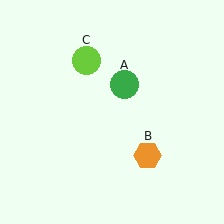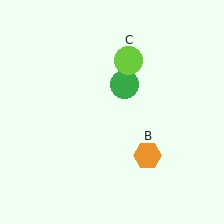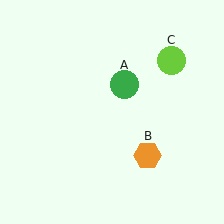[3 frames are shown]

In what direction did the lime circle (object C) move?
The lime circle (object C) moved right.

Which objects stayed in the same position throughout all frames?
Green circle (object A) and orange hexagon (object B) remained stationary.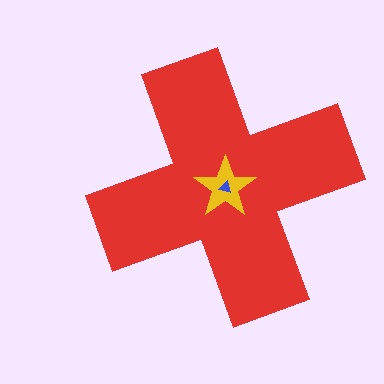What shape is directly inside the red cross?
The yellow star.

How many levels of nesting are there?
3.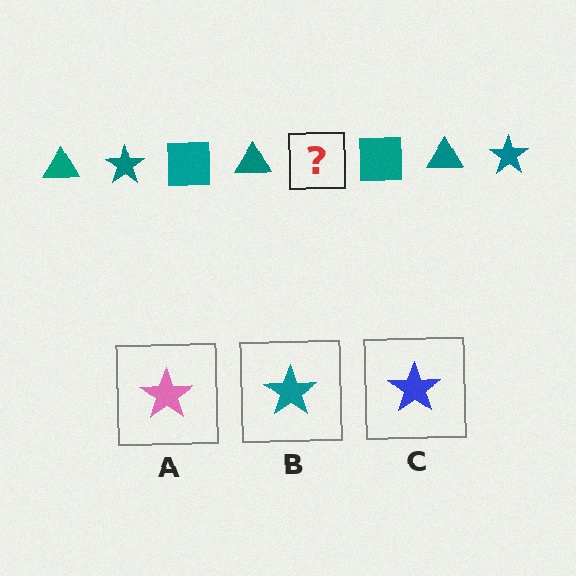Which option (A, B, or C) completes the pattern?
B.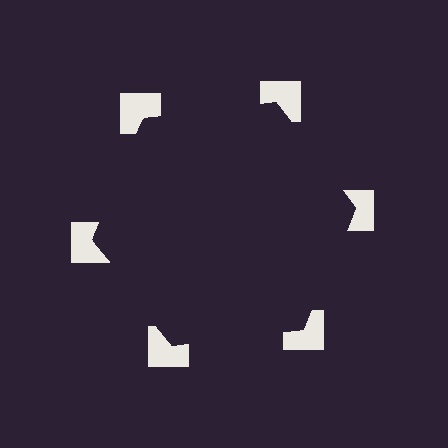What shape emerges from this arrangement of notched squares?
An illusory hexagon — its edges are inferred from the aligned wedge cuts in the notched squares, not physically drawn.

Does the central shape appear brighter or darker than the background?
It typically appears slightly darker than the background, even though no actual brightness change is drawn.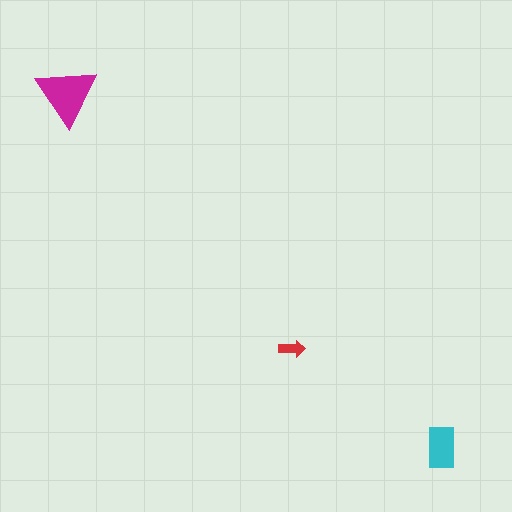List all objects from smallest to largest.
The red arrow, the cyan rectangle, the magenta triangle.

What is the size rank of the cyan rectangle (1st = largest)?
2nd.